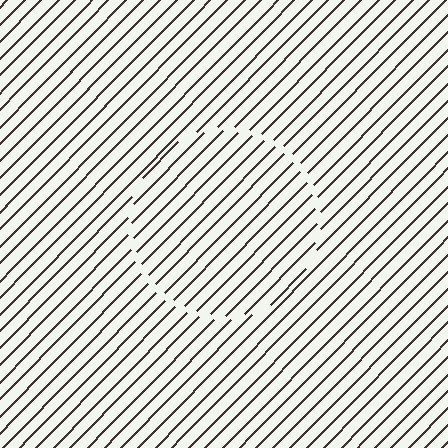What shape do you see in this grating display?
An illusory circle. The interior of the shape contains the same grating, shifted by half a period — the contour is defined by the phase discontinuity where line-ends from the inner and outer gratings abut.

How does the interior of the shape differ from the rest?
The interior of the shape contains the same grating, shifted by half a period — the contour is defined by the phase discontinuity where line-ends from the inner and outer gratings abut.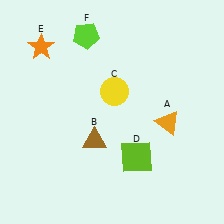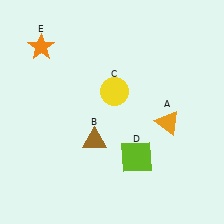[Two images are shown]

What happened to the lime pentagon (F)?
The lime pentagon (F) was removed in Image 2. It was in the top-left area of Image 1.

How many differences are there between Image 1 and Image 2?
There is 1 difference between the two images.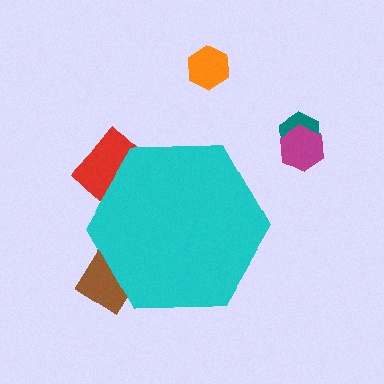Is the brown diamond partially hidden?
Yes, the brown diamond is partially hidden behind the cyan hexagon.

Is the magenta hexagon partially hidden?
No, the magenta hexagon is fully visible.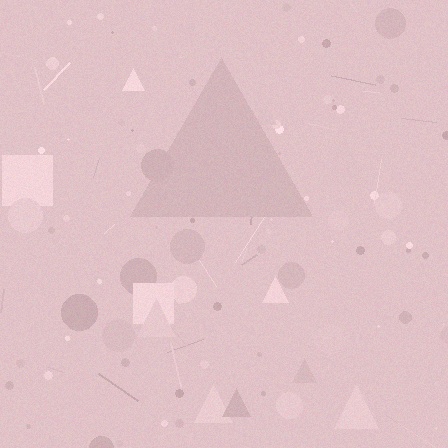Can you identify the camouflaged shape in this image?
The camouflaged shape is a triangle.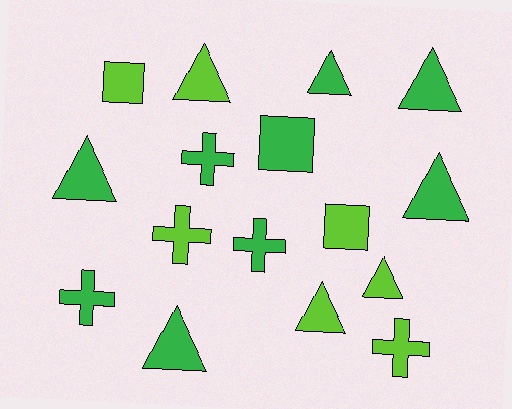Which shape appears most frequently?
Triangle, with 8 objects.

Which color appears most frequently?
Green, with 9 objects.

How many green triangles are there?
There are 5 green triangles.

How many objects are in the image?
There are 16 objects.